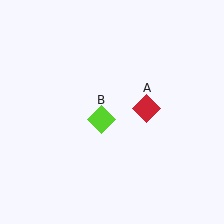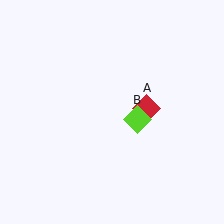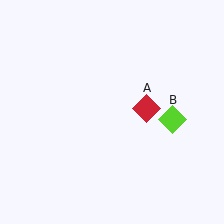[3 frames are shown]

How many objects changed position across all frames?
1 object changed position: lime diamond (object B).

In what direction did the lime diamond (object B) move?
The lime diamond (object B) moved right.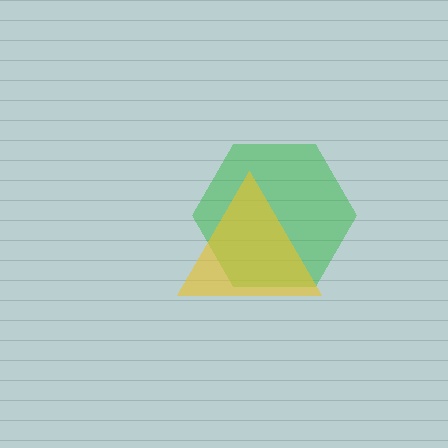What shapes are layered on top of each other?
The layered shapes are: a green hexagon, a yellow triangle.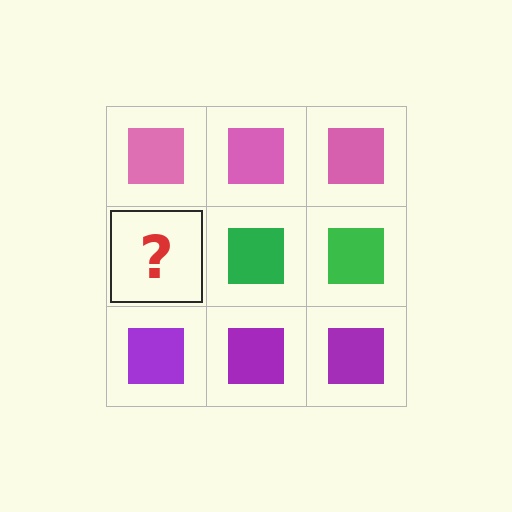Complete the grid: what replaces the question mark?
The question mark should be replaced with a green square.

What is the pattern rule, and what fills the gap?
The rule is that each row has a consistent color. The gap should be filled with a green square.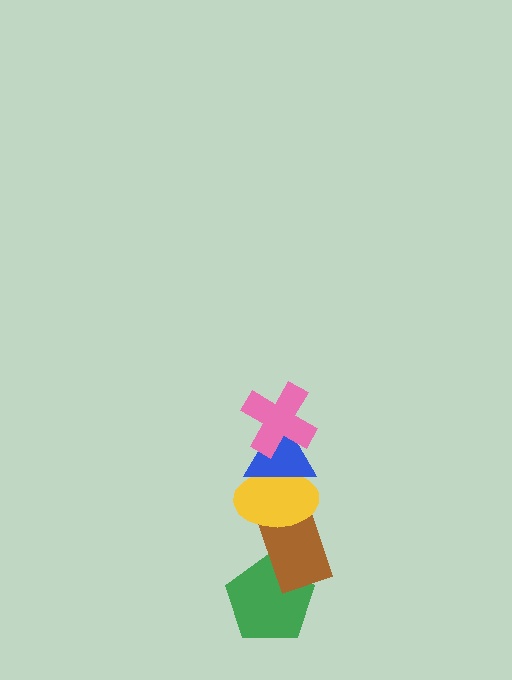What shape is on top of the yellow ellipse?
The blue triangle is on top of the yellow ellipse.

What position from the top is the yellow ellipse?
The yellow ellipse is 3rd from the top.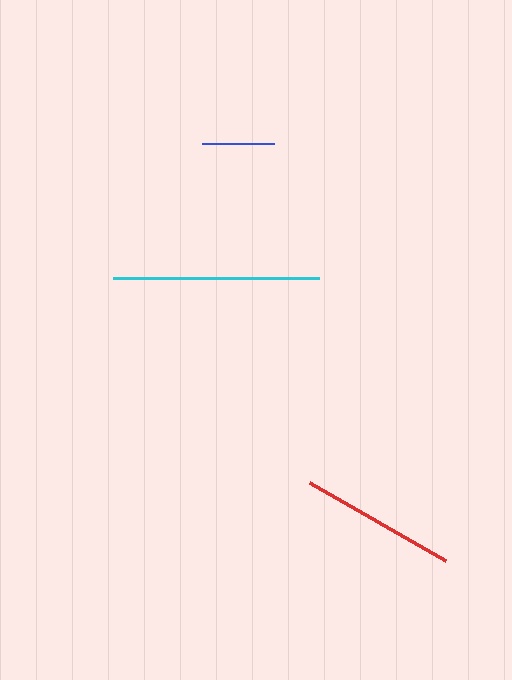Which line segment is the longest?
The cyan line is the longest at approximately 206 pixels.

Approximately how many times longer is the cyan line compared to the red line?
The cyan line is approximately 1.3 times the length of the red line.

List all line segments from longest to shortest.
From longest to shortest: cyan, red, blue.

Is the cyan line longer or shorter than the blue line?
The cyan line is longer than the blue line.